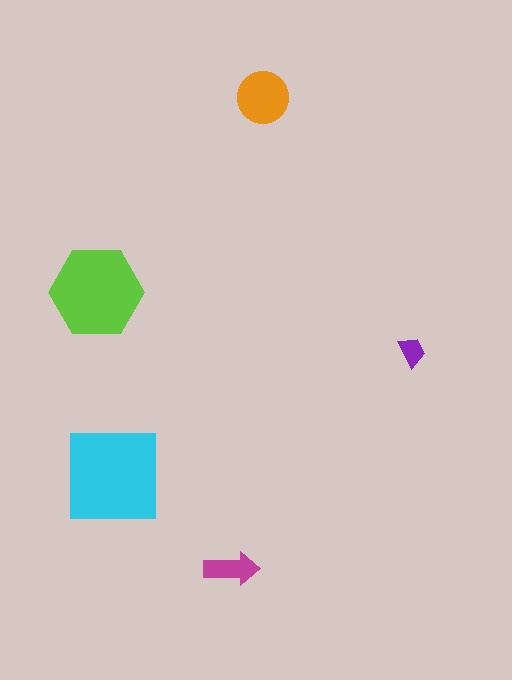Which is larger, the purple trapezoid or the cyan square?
The cyan square.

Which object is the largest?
The cyan square.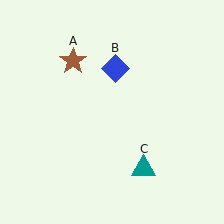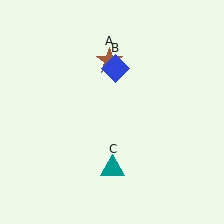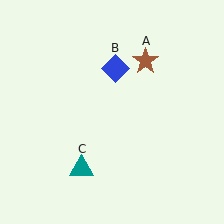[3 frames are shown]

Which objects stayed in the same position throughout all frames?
Blue diamond (object B) remained stationary.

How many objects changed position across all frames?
2 objects changed position: brown star (object A), teal triangle (object C).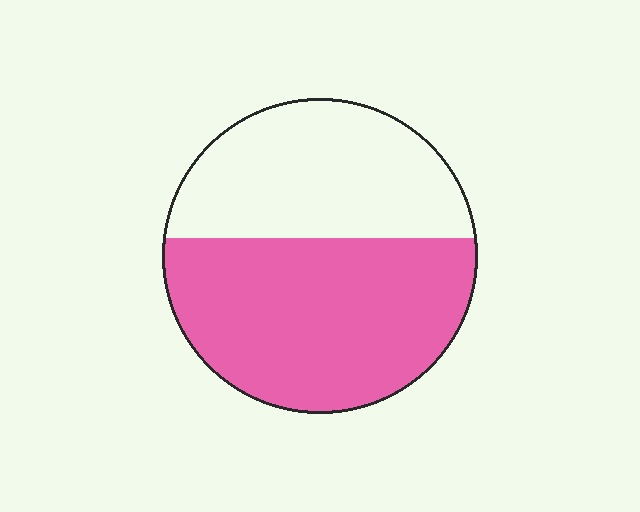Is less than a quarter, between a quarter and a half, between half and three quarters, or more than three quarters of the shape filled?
Between half and three quarters.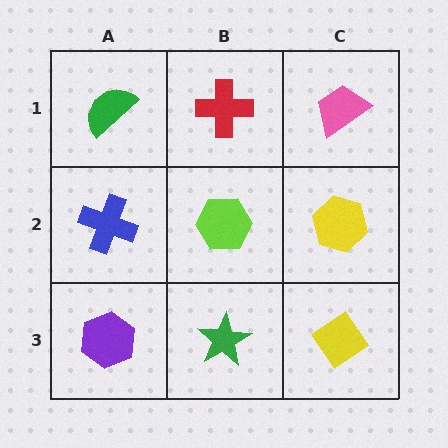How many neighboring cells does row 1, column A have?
2.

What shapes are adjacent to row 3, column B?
A lime hexagon (row 2, column B), a purple hexagon (row 3, column A), a yellow diamond (row 3, column C).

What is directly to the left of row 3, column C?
A green star.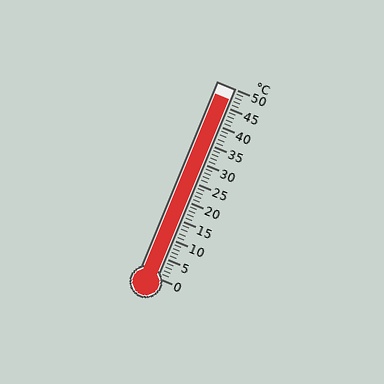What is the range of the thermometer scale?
The thermometer scale ranges from 0°C to 50°C.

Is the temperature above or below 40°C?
The temperature is above 40°C.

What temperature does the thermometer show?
The thermometer shows approximately 47°C.